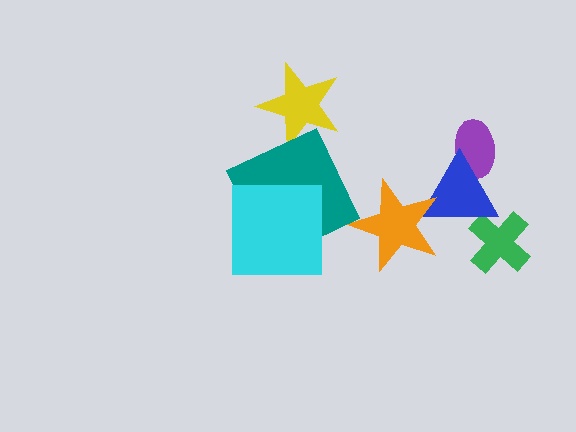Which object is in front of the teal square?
The cyan square is in front of the teal square.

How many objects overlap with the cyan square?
1 object overlaps with the cyan square.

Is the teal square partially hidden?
Yes, it is partially covered by another shape.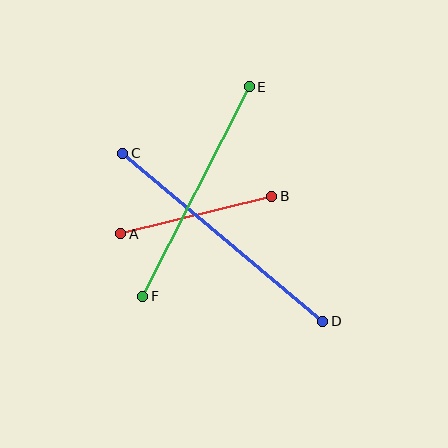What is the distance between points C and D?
The distance is approximately 261 pixels.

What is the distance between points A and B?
The distance is approximately 155 pixels.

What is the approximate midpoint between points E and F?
The midpoint is at approximately (196, 192) pixels.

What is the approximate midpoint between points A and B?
The midpoint is at approximately (196, 215) pixels.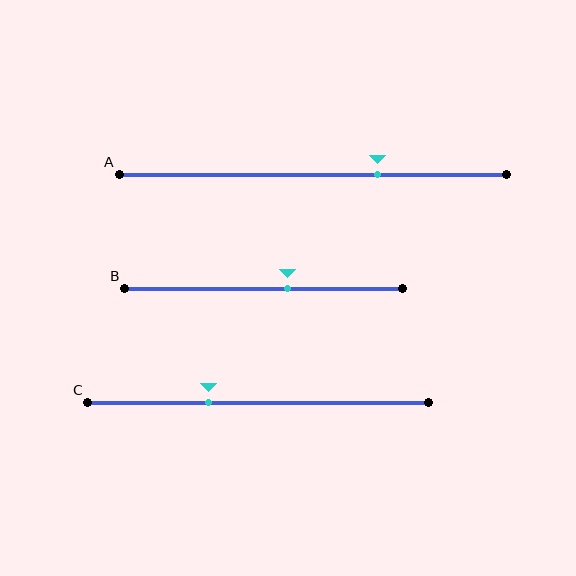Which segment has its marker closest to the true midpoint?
Segment B has its marker closest to the true midpoint.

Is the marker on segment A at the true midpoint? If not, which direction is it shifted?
No, the marker on segment A is shifted to the right by about 17% of the segment length.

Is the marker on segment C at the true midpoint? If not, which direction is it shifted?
No, the marker on segment C is shifted to the left by about 15% of the segment length.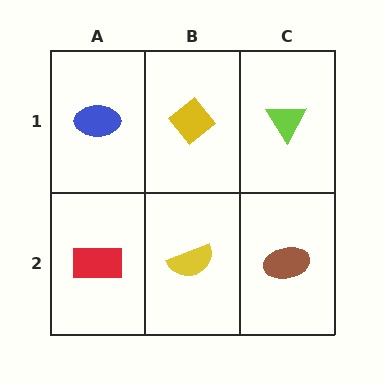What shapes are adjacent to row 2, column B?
A yellow diamond (row 1, column B), a red rectangle (row 2, column A), a brown ellipse (row 2, column C).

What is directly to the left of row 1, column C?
A yellow diamond.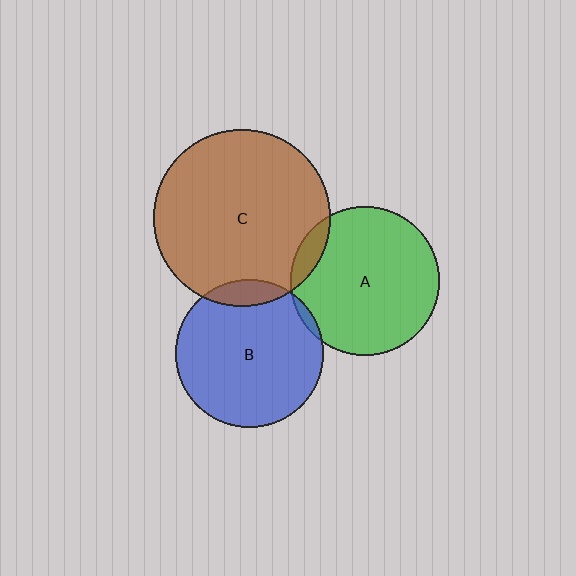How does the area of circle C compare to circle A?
Approximately 1.4 times.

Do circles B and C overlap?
Yes.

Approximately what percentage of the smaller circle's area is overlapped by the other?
Approximately 10%.